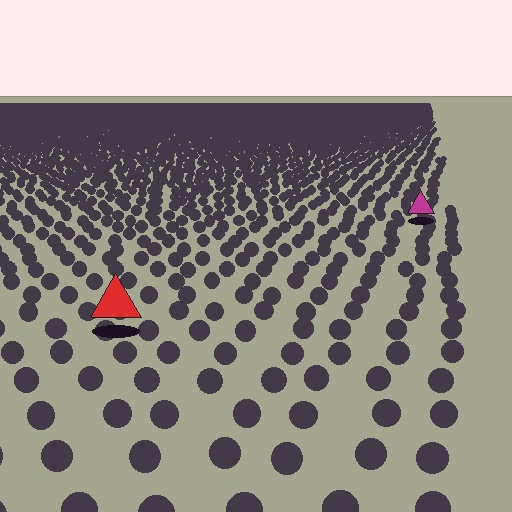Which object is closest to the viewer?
The red triangle is closest. The texture marks near it are larger and more spread out.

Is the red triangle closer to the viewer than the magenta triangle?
Yes. The red triangle is closer — you can tell from the texture gradient: the ground texture is coarser near it.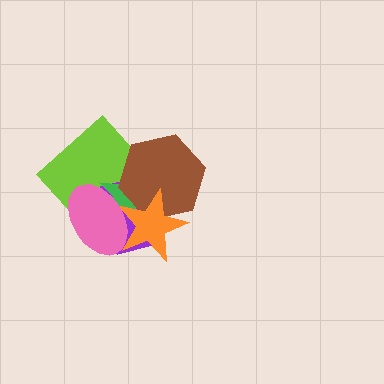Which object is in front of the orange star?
The pink ellipse is in front of the orange star.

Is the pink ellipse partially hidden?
No, no other shape covers it.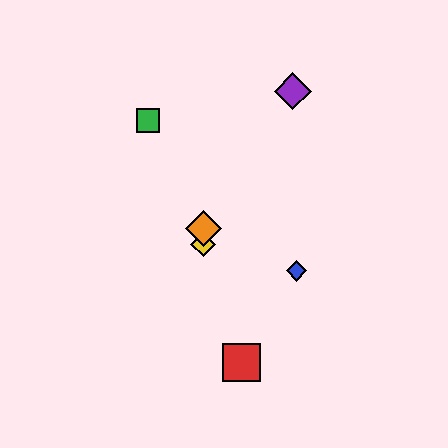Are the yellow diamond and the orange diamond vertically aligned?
Yes, both are at x≈203.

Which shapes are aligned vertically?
The yellow diamond, the orange diamond are aligned vertically.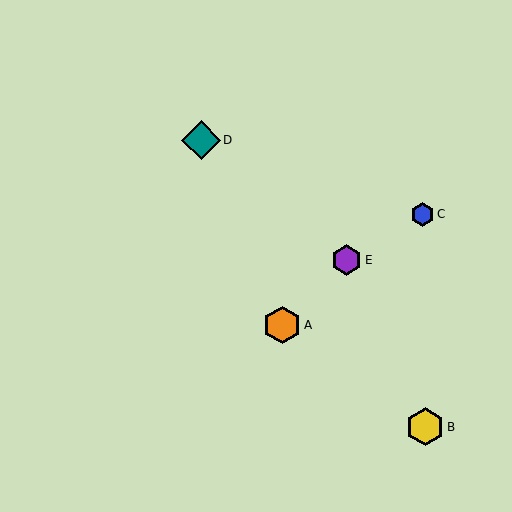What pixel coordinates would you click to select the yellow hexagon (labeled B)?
Click at (425, 427) to select the yellow hexagon B.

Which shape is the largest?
The teal diamond (labeled D) is the largest.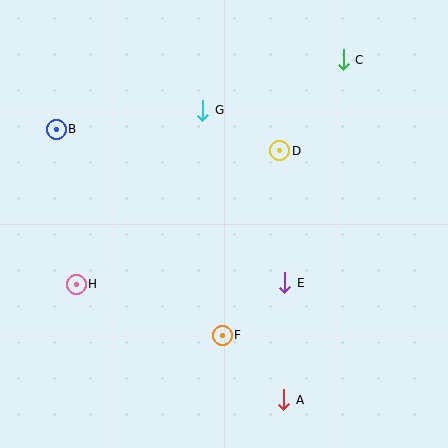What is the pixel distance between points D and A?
The distance between D and A is 249 pixels.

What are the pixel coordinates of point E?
Point E is at (285, 283).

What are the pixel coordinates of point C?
Point C is at (343, 60).